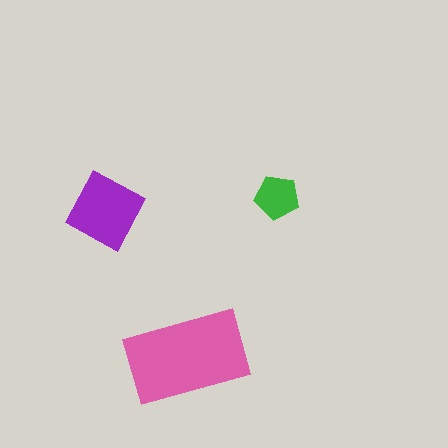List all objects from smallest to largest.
The green pentagon, the purple diamond, the pink rectangle.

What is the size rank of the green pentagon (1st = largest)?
3rd.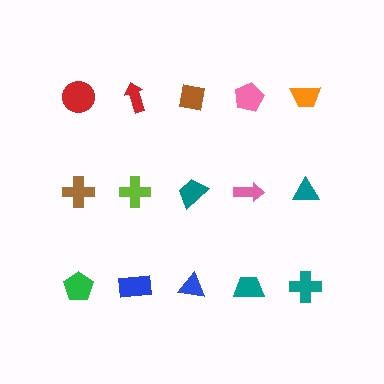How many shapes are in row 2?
5 shapes.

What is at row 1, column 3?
A brown square.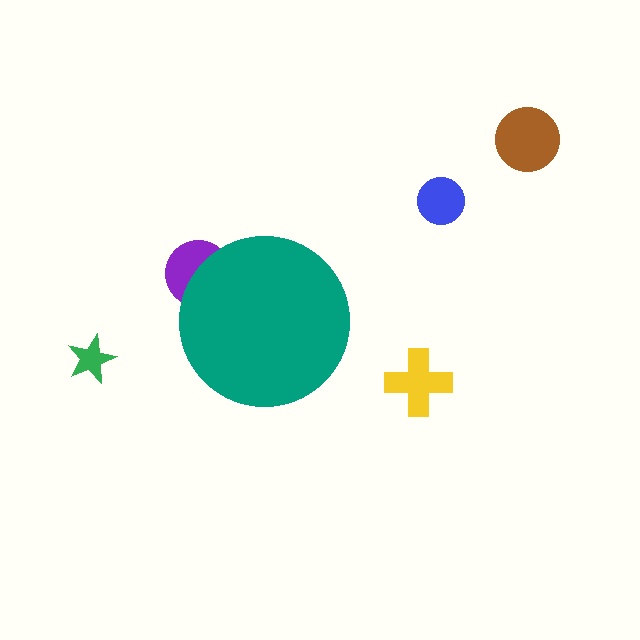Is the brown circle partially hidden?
No, the brown circle is fully visible.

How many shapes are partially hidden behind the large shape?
1 shape is partially hidden.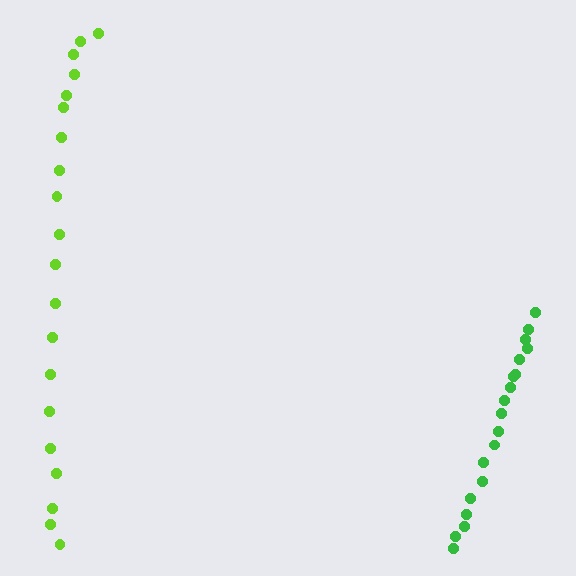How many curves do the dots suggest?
There are 2 distinct paths.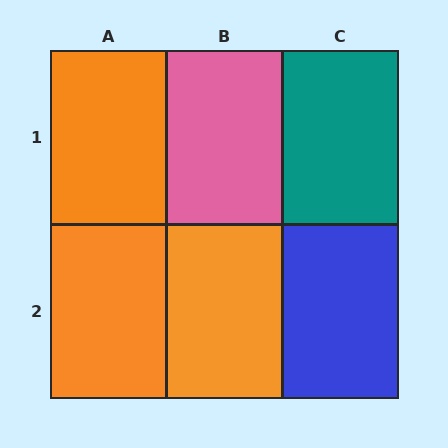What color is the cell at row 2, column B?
Orange.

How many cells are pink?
1 cell is pink.